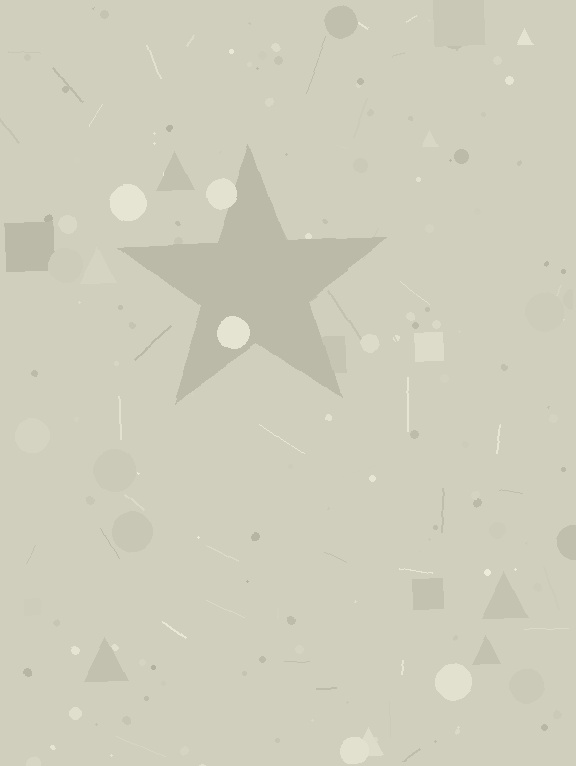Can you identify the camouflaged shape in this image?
The camouflaged shape is a star.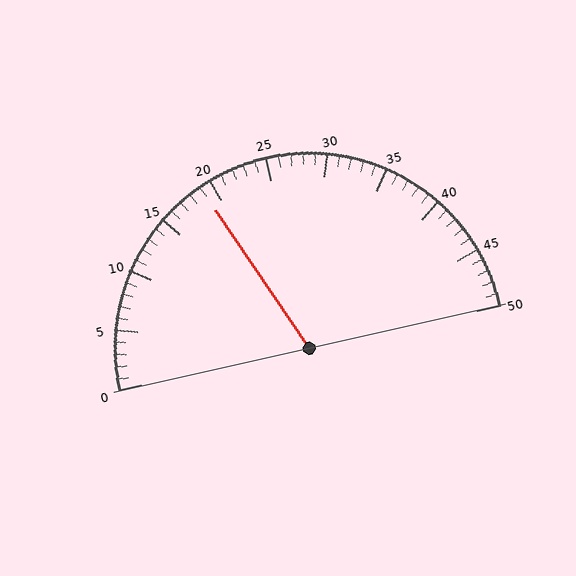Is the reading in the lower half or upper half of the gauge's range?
The reading is in the lower half of the range (0 to 50).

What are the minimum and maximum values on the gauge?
The gauge ranges from 0 to 50.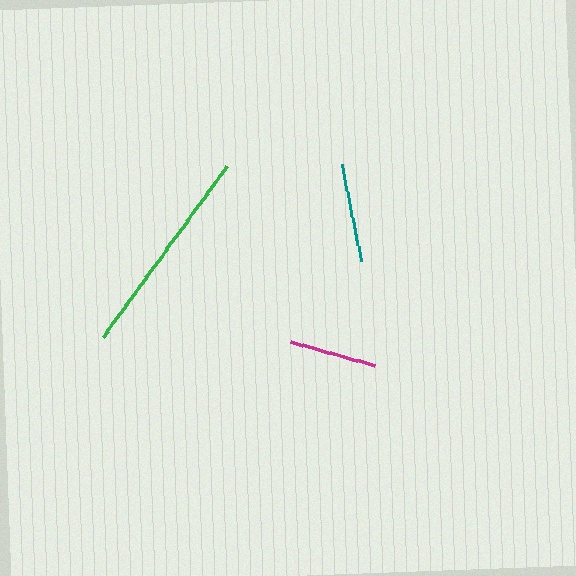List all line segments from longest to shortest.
From longest to shortest: green, teal, magenta.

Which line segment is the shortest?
The magenta line is the shortest at approximately 87 pixels.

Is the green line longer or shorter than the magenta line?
The green line is longer than the magenta line.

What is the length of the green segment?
The green segment is approximately 211 pixels long.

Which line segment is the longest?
The green line is the longest at approximately 211 pixels.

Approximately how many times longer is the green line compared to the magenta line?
The green line is approximately 2.4 times the length of the magenta line.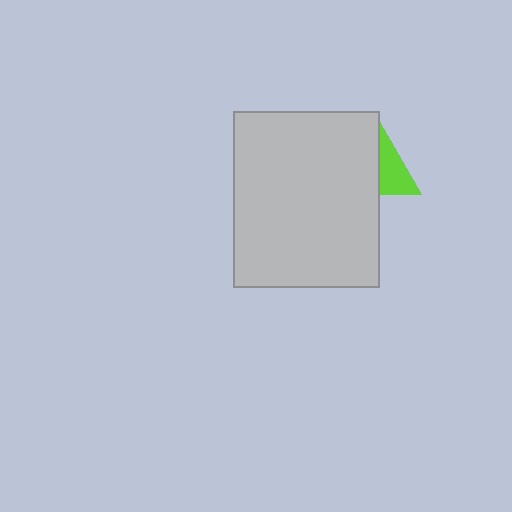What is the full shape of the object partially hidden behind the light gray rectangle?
The partially hidden object is a lime triangle.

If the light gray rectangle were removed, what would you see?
You would see the complete lime triangle.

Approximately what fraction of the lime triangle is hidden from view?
Roughly 58% of the lime triangle is hidden behind the light gray rectangle.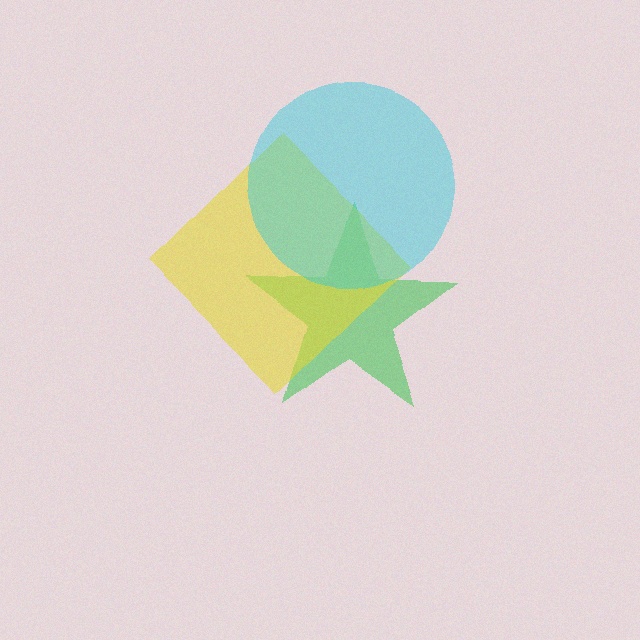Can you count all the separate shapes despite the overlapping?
Yes, there are 3 separate shapes.